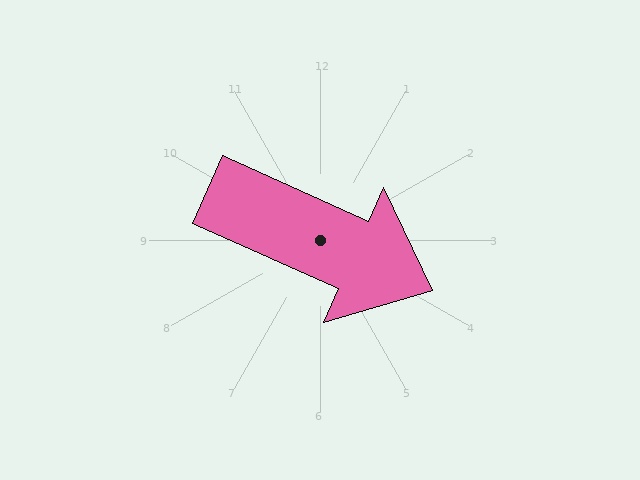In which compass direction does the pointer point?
Southeast.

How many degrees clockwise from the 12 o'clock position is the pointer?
Approximately 114 degrees.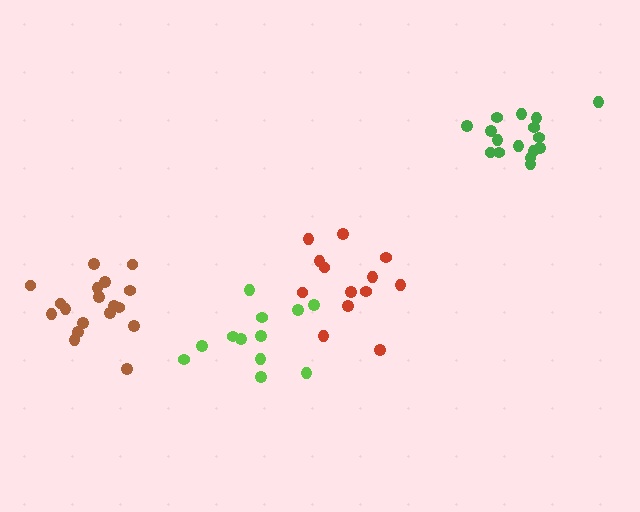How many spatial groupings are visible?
There are 4 spatial groupings.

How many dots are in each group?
Group 1: 18 dots, Group 2: 16 dots, Group 3: 12 dots, Group 4: 13 dots (59 total).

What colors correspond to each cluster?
The clusters are colored: brown, green, lime, red.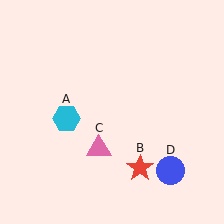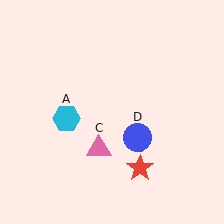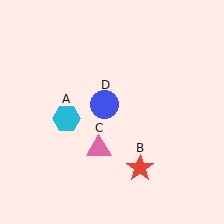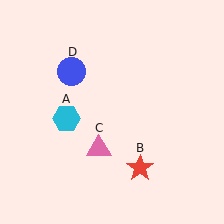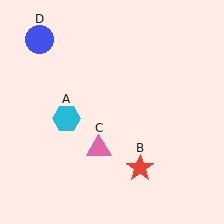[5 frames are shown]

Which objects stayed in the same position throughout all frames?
Cyan hexagon (object A) and red star (object B) and pink triangle (object C) remained stationary.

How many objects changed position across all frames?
1 object changed position: blue circle (object D).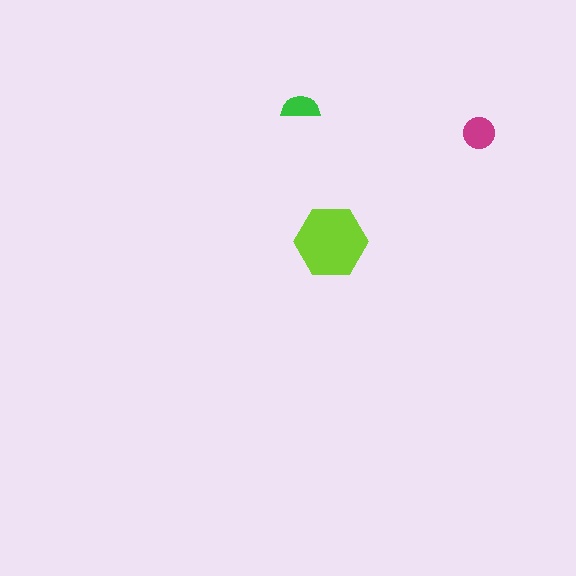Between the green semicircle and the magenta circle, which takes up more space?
The magenta circle.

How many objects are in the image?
There are 3 objects in the image.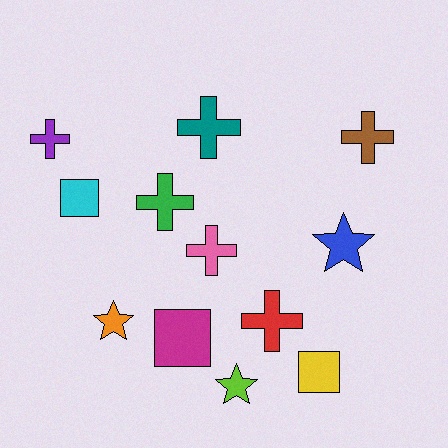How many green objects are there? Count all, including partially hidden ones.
There is 1 green object.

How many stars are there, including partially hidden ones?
There are 3 stars.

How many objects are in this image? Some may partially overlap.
There are 12 objects.